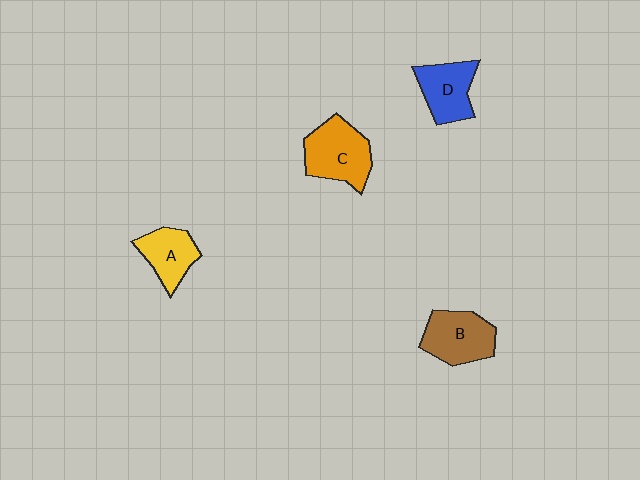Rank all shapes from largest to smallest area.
From largest to smallest: C (orange), B (brown), D (blue), A (yellow).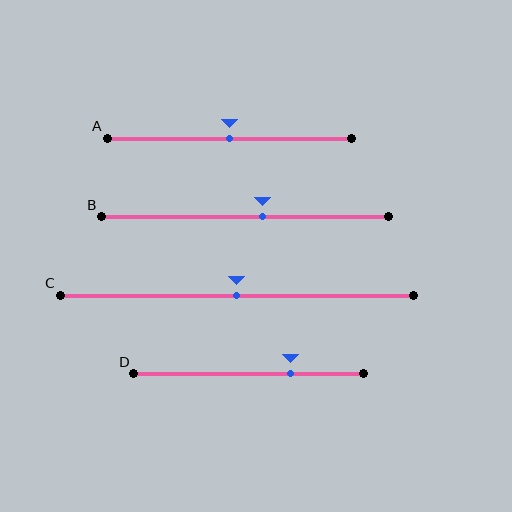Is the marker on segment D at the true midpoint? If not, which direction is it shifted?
No, the marker on segment D is shifted to the right by about 18% of the segment length.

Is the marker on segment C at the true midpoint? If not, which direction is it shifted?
Yes, the marker on segment C is at the true midpoint.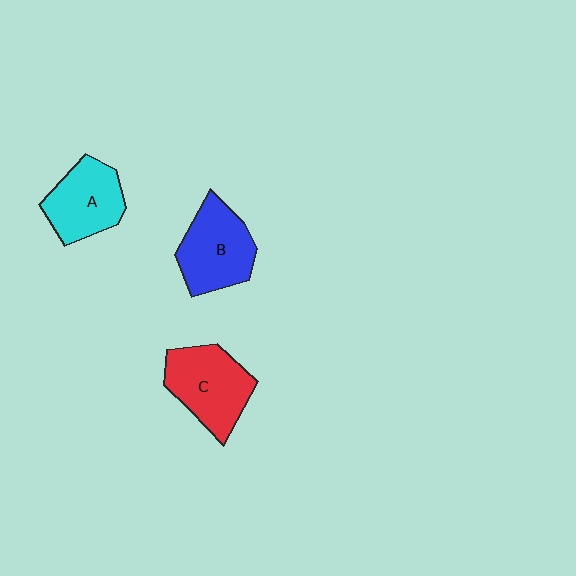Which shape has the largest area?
Shape C (red).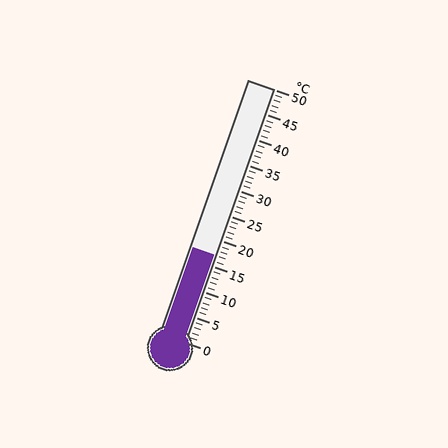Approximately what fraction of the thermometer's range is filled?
The thermometer is filled to approximately 35% of its range.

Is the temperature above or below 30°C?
The temperature is below 30°C.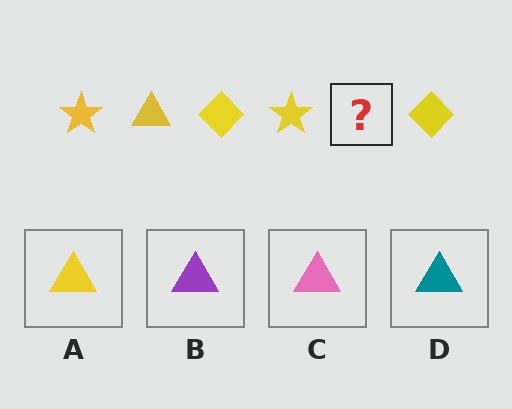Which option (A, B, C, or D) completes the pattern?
A.